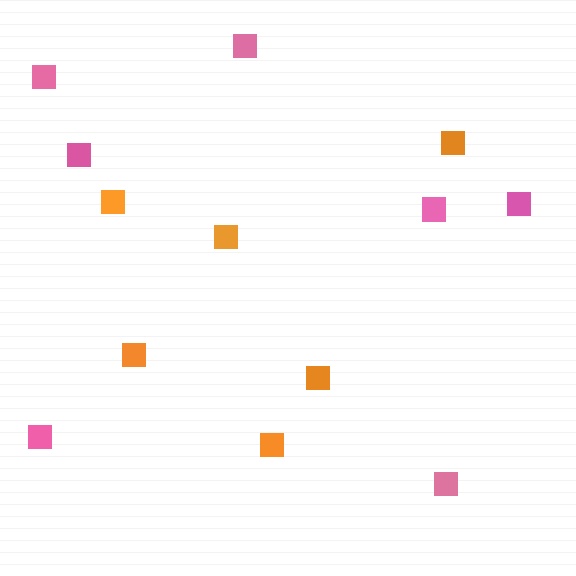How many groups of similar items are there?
There are 2 groups: one group of pink squares (7) and one group of orange squares (6).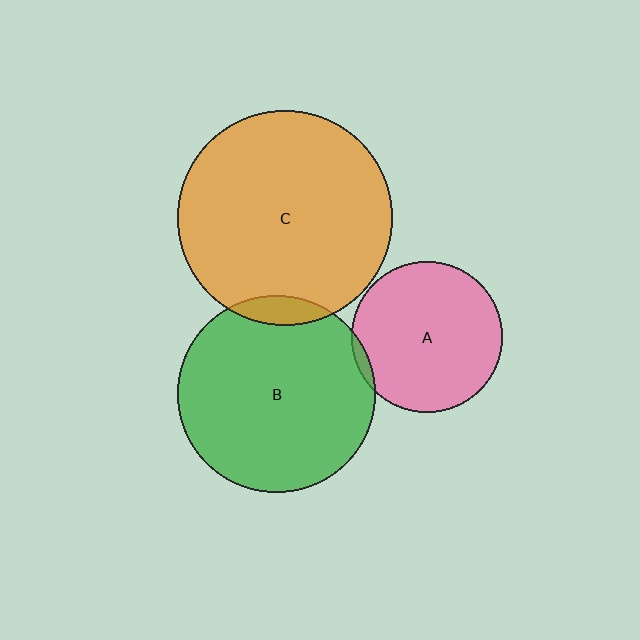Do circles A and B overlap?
Yes.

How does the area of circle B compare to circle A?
Approximately 1.7 times.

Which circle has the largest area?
Circle C (orange).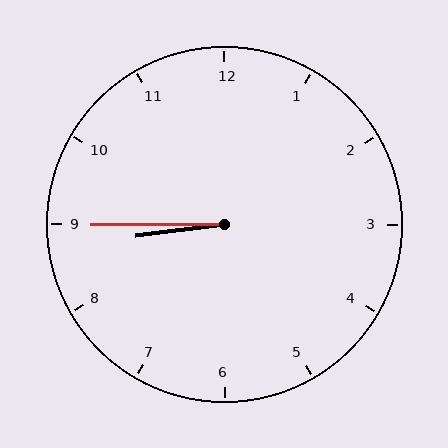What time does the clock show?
8:45.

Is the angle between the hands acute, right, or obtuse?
It is acute.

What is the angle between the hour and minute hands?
Approximately 8 degrees.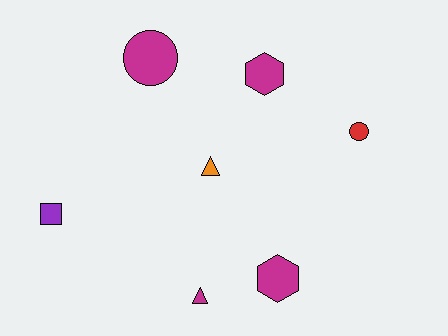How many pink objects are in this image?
There are no pink objects.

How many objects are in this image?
There are 7 objects.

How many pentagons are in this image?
There are no pentagons.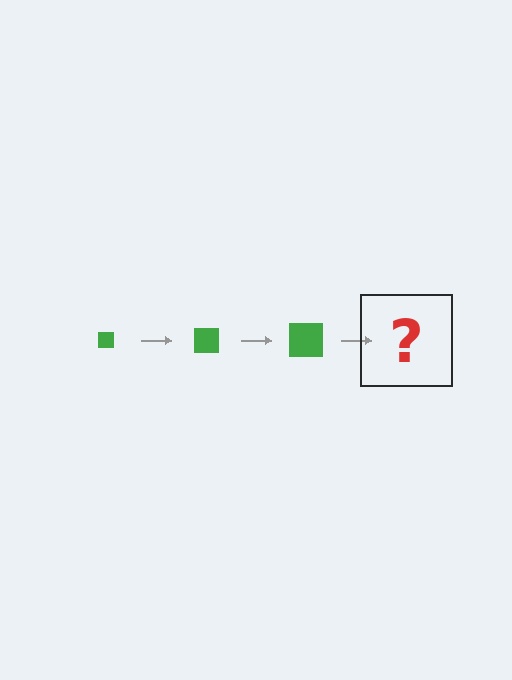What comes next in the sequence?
The next element should be a green square, larger than the previous one.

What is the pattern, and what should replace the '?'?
The pattern is that the square gets progressively larger each step. The '?' should be a green square, larger than the previous one.